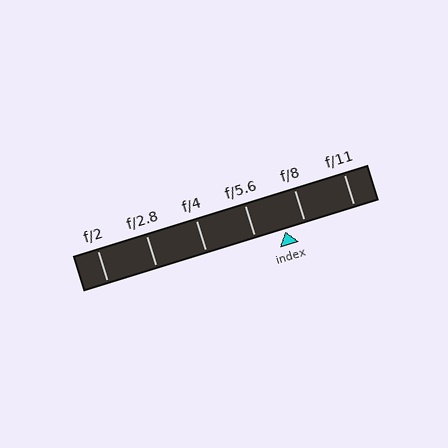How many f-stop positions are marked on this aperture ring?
There are 6 f-stop positions marked.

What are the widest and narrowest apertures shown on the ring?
The widest aperture shown is f/2 and the narrowest is f/11.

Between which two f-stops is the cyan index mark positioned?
The index mark is between f/5.6 and f/8.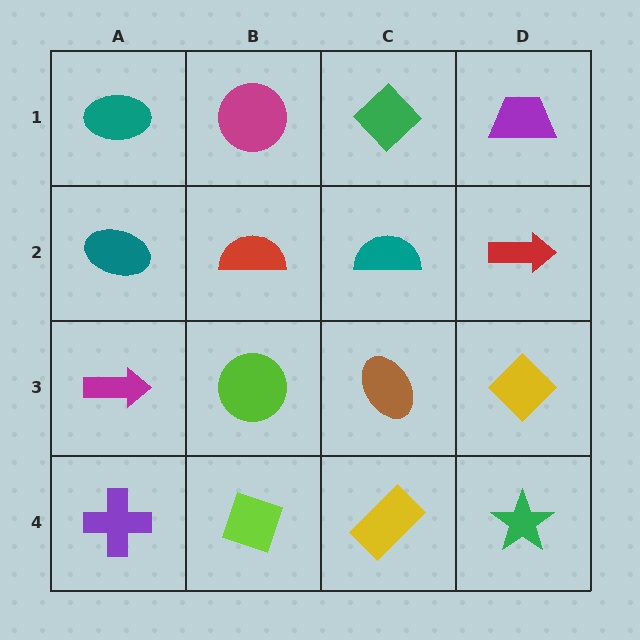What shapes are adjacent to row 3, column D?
A red arrow (row 2, column D), a green star (row 4, column D), a brown ellipse (row 3, column C).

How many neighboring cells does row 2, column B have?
4.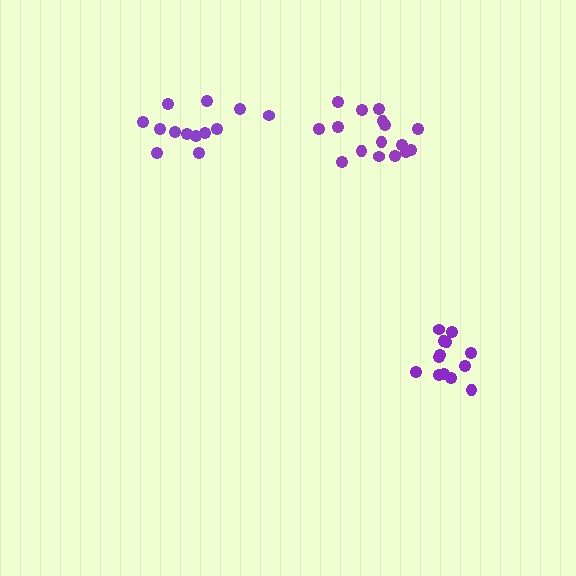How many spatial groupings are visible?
There are 3 spatial groupings.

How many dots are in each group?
Group 1: 16 dots, Group 2: 13 dots, Group 3: 13 dots (42 total).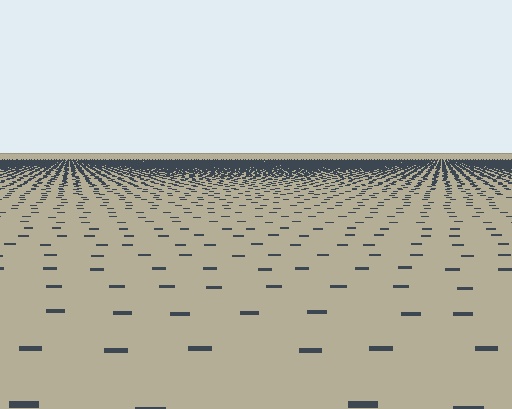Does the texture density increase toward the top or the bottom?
Density increases toward the top.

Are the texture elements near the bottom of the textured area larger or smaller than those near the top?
Larger. Near the bottom, elements are closer to the viewer and appear at a bigger on-screen size.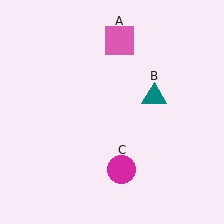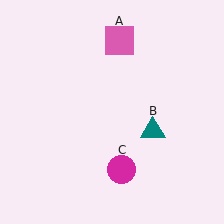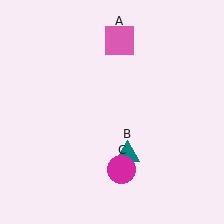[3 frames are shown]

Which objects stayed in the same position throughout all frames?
Pink square (object A) and magenta circle (object C) remained stationary.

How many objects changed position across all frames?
1 object changed position: teal triangle (object B).